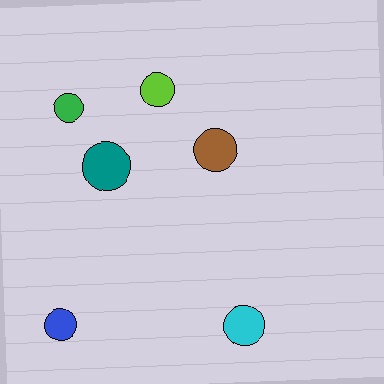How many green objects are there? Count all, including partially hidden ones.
There is 1 green object.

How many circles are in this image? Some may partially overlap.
There are 6 circles.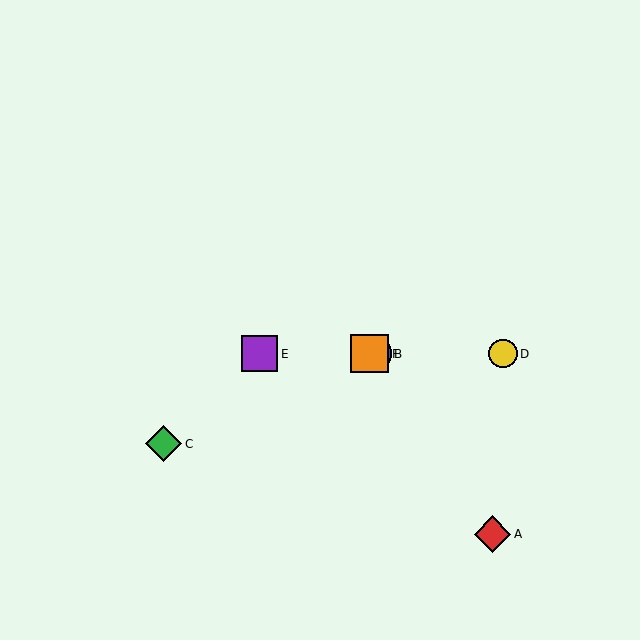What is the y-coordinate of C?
Object C is at y≈444.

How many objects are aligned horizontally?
4 objects (B, D, E, F) are aligned horizontally.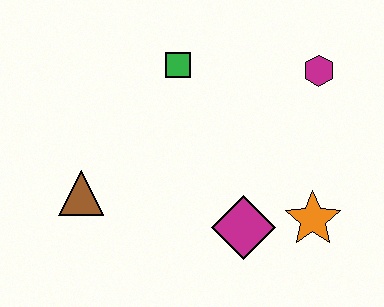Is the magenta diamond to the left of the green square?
No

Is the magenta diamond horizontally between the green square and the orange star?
Yes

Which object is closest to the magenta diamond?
The orange star is closest to the magenta diamond.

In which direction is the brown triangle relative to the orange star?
The brown triangle is to the left of the orange star.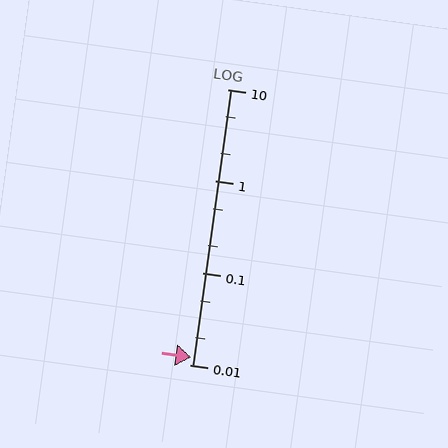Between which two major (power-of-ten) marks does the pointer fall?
The pointer is between 0.01 and 0.1.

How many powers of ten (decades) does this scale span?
The scale spans 3 decades, from 0.01 to 10.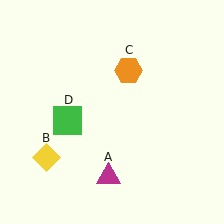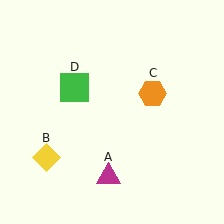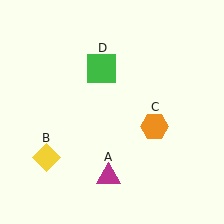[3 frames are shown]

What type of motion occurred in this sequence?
The orange hexagon (object C), green square (object D) rotated clockwise around the center of the scene.